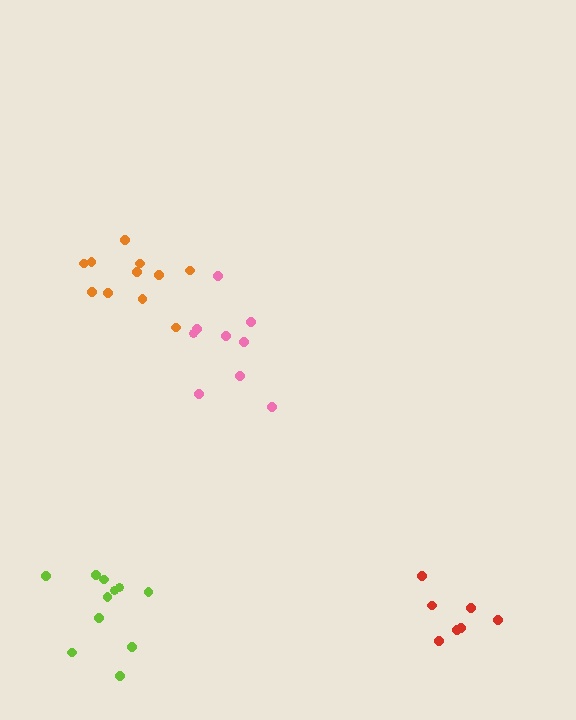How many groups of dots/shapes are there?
There are 4 groups.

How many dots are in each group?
Group 1: 11 dots, Group 2: 9 dots, Group 3: 7 dots, Group 4: 11 dots (38 total).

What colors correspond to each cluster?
The clusters are colored: lime, pink, red, orange.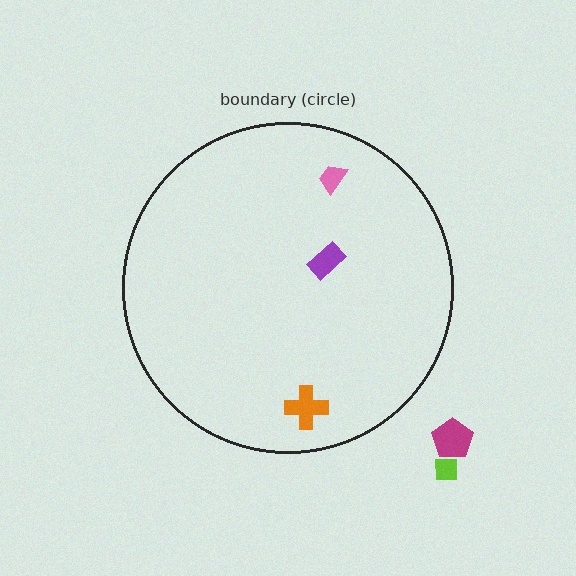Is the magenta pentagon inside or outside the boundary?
Outside.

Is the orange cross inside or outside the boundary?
Inside.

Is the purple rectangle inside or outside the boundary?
Inside.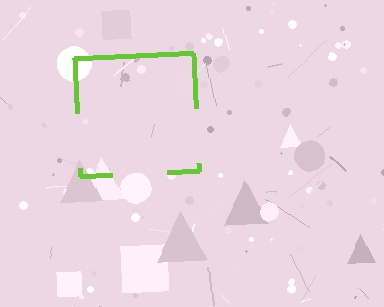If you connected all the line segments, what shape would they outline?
They would outline a square.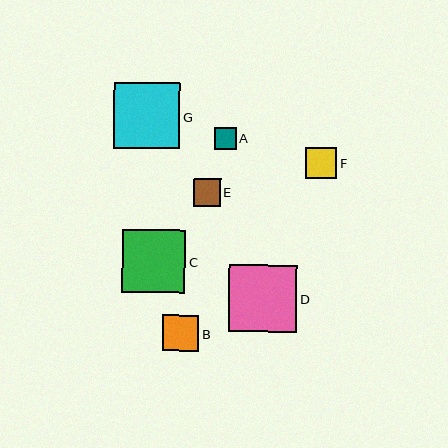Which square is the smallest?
Square A is the smallest with a size of approximately 22 pixels.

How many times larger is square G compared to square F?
Square G is approximately 2.1 times the size of square F.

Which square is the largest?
Square D is the largest with a size of approximately 68 pixels.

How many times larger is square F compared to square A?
Square F is approximately 1.4 times the size of square A.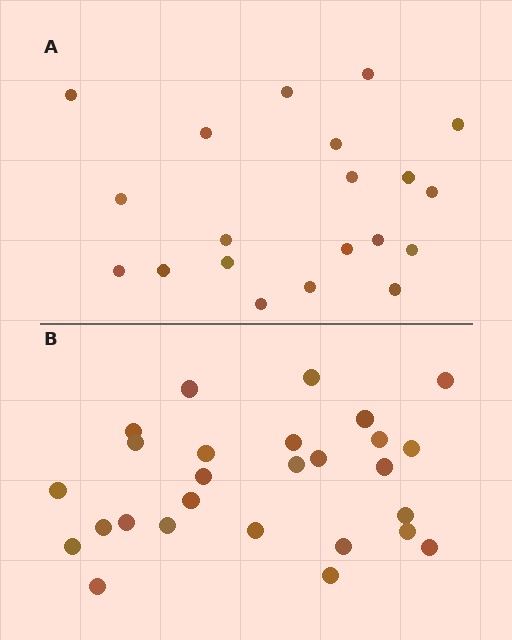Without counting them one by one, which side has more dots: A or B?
Region B (the bottom region) has more dots.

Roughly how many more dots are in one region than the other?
Region B has roughly 8 or so more dots than region A.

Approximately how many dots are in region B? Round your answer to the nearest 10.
About 30 dots. (The exact count is 27, which rounds to 30.)